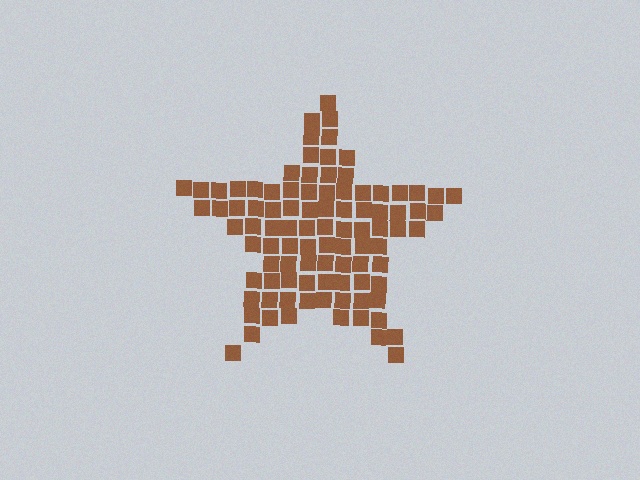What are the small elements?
The small elements are squares.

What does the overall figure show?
The overall figure shows a star.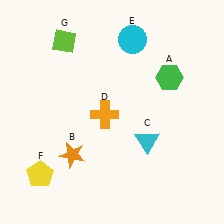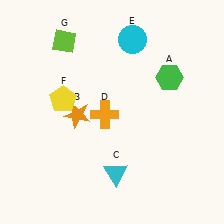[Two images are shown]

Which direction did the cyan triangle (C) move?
The cyan triangle (C) moved down.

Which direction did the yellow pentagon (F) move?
The yellow pentagon (F) moved up.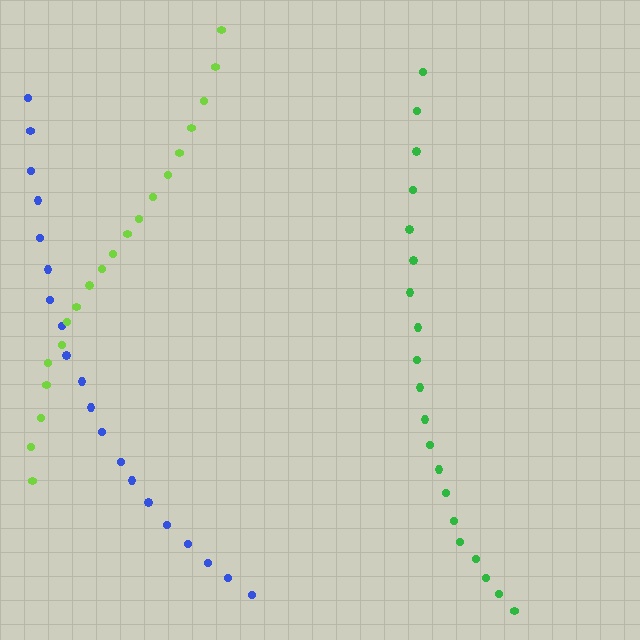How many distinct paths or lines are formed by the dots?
There are 3 distinct paths.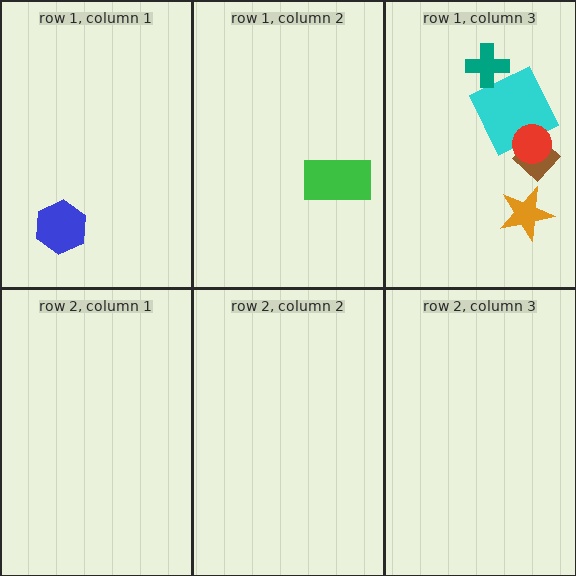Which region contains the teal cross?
The row 1, column 3 region.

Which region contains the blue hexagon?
The row 1, column 1 region.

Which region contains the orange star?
The row 1, column 3 region.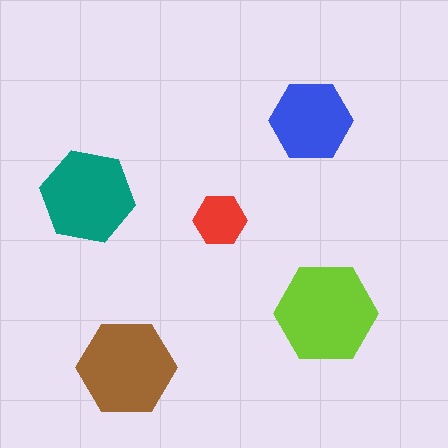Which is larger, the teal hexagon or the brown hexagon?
The brown one.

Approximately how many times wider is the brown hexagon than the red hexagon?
About 2 times wider.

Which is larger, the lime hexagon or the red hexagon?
The lime one.